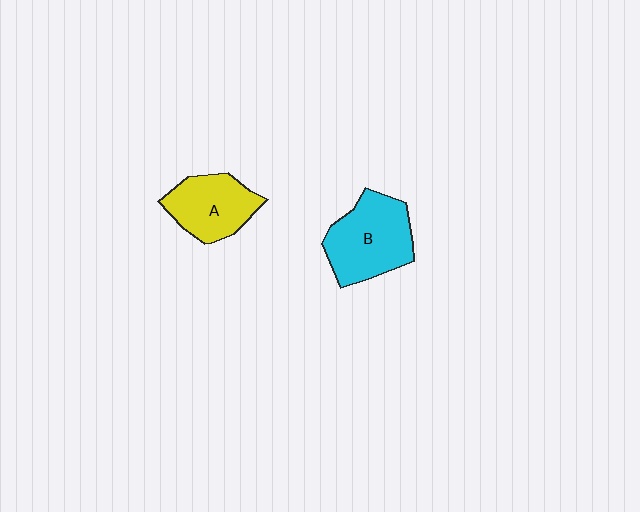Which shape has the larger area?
Shape B (cyan).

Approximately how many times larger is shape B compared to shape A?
Approximately 1.3 times.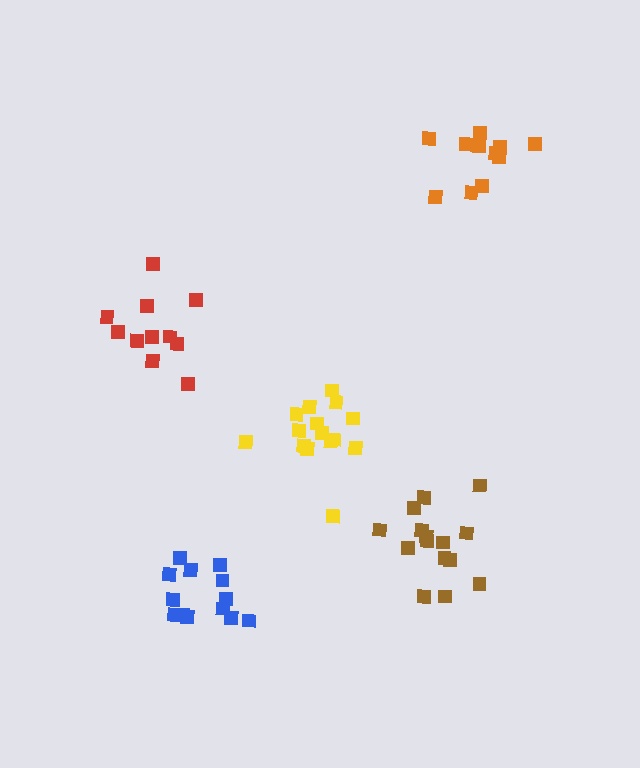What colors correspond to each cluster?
The clusters are colored: red, orange, blue, brown, yellow.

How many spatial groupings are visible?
There are 5 spatial groupings.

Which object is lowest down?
The blue cluster is bottommost.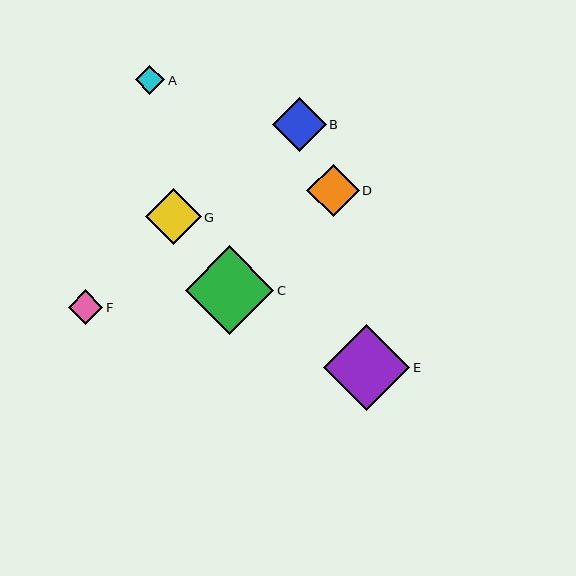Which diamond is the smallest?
Diamond A is the smallest with a size of approximately 29 pixels.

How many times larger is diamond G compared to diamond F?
Diamond G is approximately 1.6 times the size of diamond F.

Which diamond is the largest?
Diamond C is the largest with a size of approximately 89 pixels.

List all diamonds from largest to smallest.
From largest to smallest: C, E, G, B, D, F, A.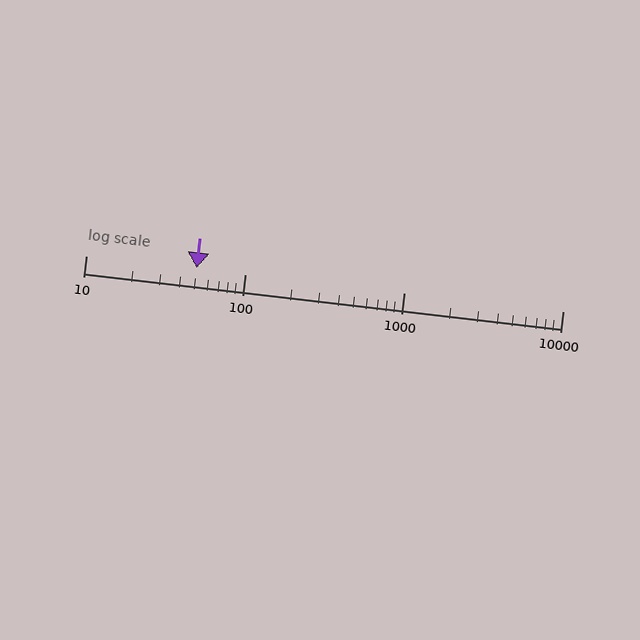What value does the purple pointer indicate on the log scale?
The pointer indicates approximately 50.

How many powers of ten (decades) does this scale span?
The scale spans 3 decades, from 10 to 10000.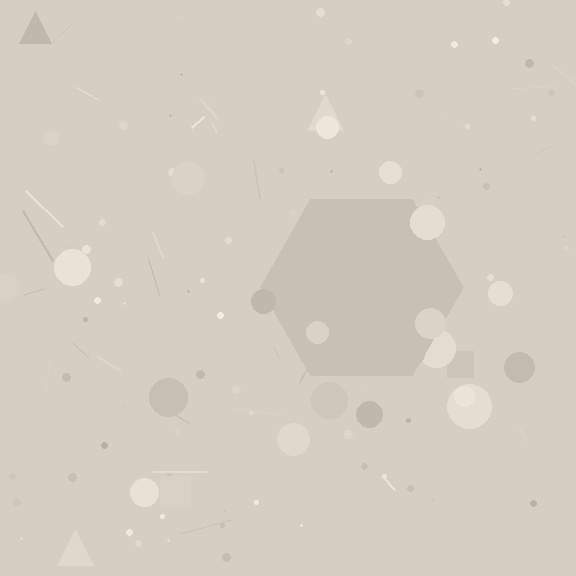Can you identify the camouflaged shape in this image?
The camouflaged shape is a hexagon.